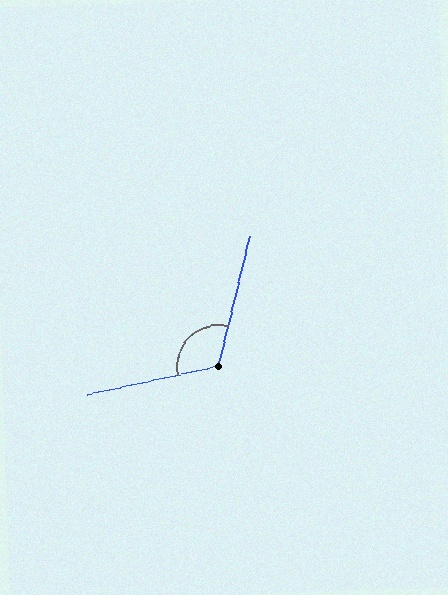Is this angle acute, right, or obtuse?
It is obtuse.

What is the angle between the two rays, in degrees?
Approximately 116 degrees.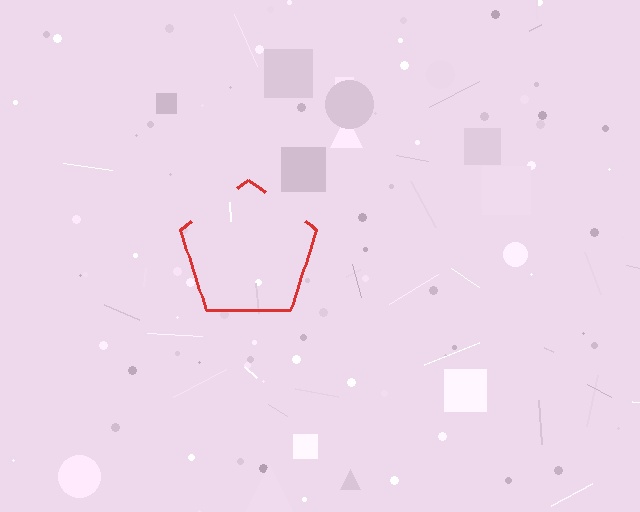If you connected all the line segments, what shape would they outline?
They would outline a pentagon.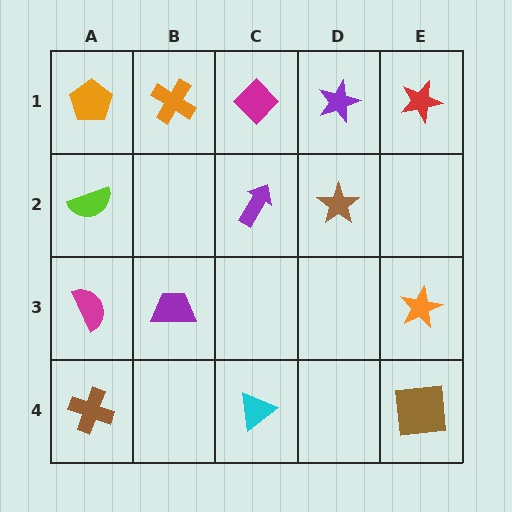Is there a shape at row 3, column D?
No, that cell is empty.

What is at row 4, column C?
A cyan triangle.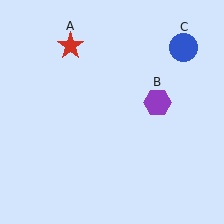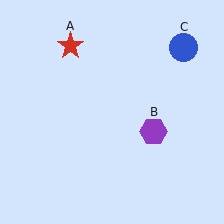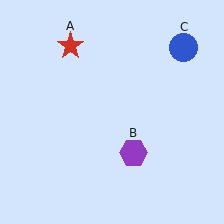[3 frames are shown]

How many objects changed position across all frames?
1 object changed position: purple hexagon (object B).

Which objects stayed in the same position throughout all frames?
Red star (object A) and blue circle (object C) remained stationary.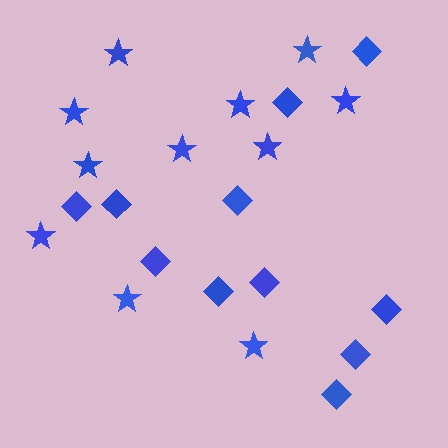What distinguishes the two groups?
There are 2 groups: one group of stars (11) and one group of diamonds (11).